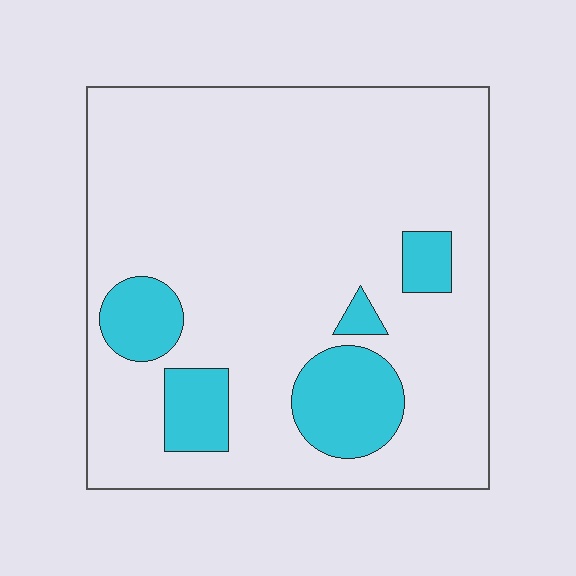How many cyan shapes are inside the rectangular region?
5.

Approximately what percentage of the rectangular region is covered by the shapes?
Approximately 15%.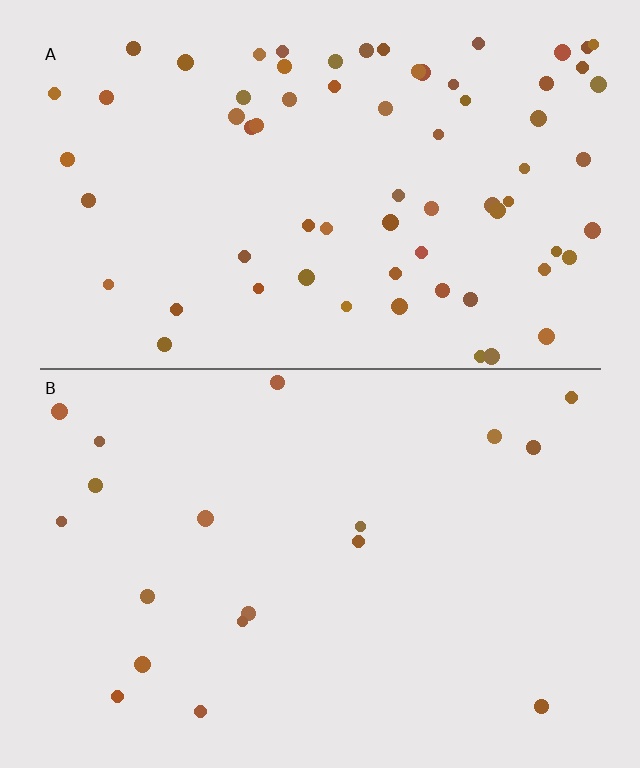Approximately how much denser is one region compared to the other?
Approximately 3.7× — region A over region B.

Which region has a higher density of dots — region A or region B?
A (the top).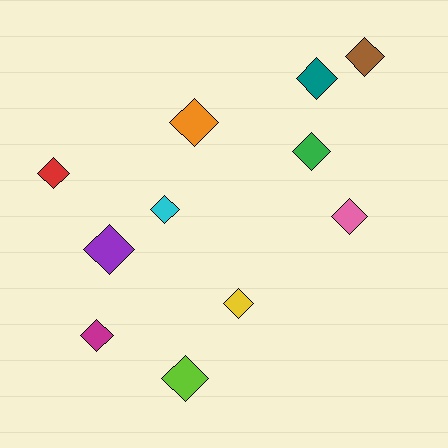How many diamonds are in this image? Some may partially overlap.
There are 11 diamonds.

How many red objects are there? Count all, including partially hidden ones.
There is 1 red object.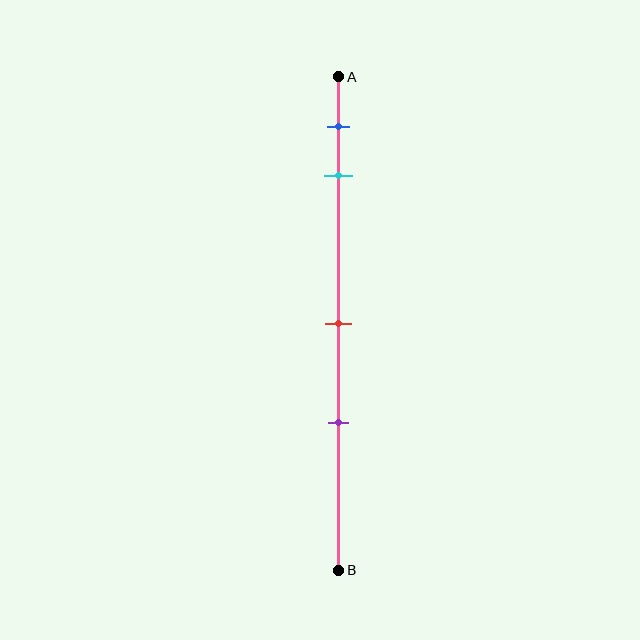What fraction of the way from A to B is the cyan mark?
The cyan mark is approximately 20% (0.2) of the way from A to B.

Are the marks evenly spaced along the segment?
No, the marks are not evenly spaced.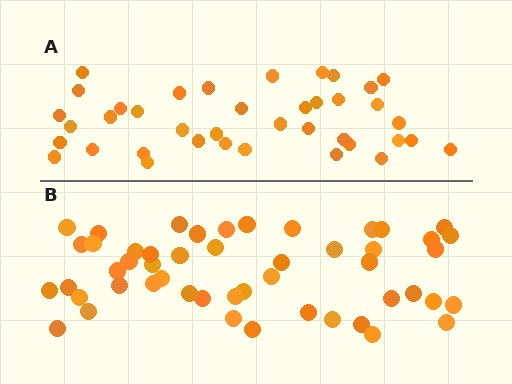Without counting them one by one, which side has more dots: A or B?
Region B (the bottom region) has more dots.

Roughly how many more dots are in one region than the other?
Region B has roughly 12 or so more dots than region A.